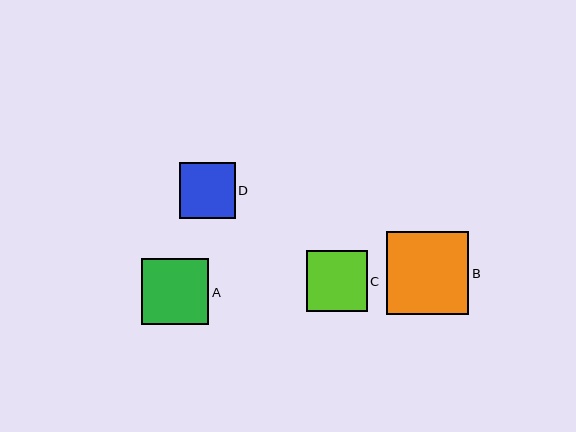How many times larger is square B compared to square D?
Square B is approximately 1.5 times the size of square D.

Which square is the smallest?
Square D is the smallest with a size of approximately 56 pixels.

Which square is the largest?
Square B is the largest with a size of approximately 83 pixels.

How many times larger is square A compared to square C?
Square A is approximately 1.1 times the size of square C.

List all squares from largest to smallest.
From largest to smallest: B, A, C, D.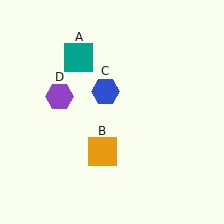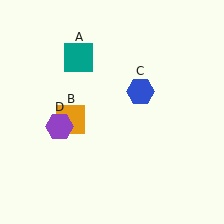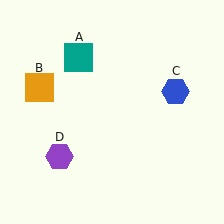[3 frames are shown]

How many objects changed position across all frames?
3 objects changed position: orange square (object B), blue hexagon (object C), purple hexagon (object D).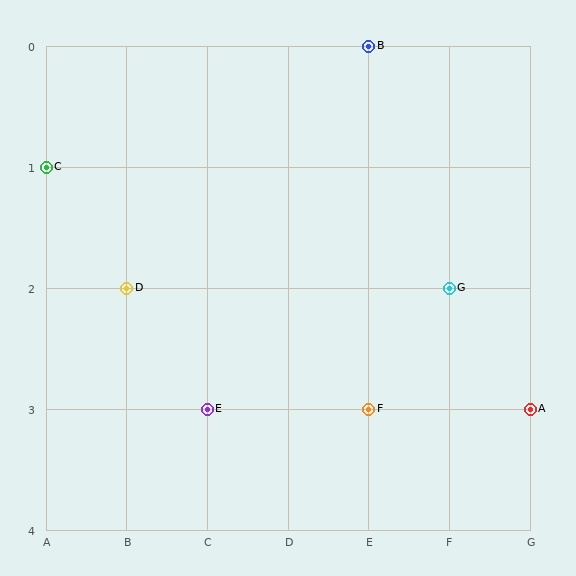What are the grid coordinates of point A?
Point A is at grid coordinates (G, 3).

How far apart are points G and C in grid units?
Points G and C are 5 columns and 1 row apart (about 5.1 grid units diagonally).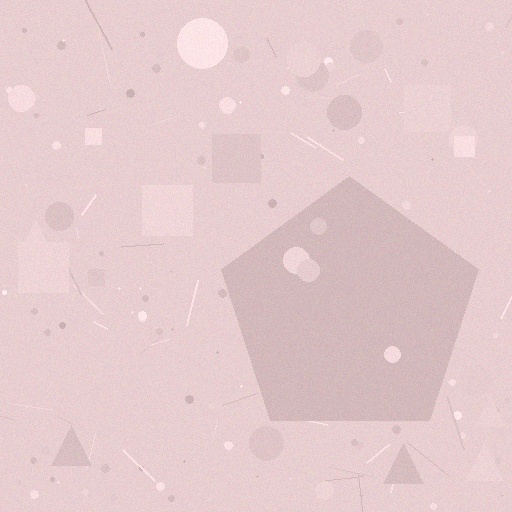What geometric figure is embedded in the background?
A pentagon is embedded in the background.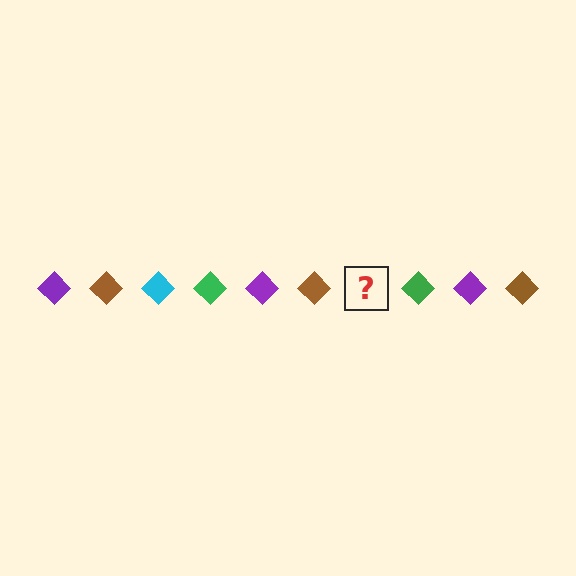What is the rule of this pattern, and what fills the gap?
The rule is that the pattern cycles through purple, brown, cyan, green diamonds. The gap should be filled with a cyan diamond.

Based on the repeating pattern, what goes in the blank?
The blank should be a cyan diamond.